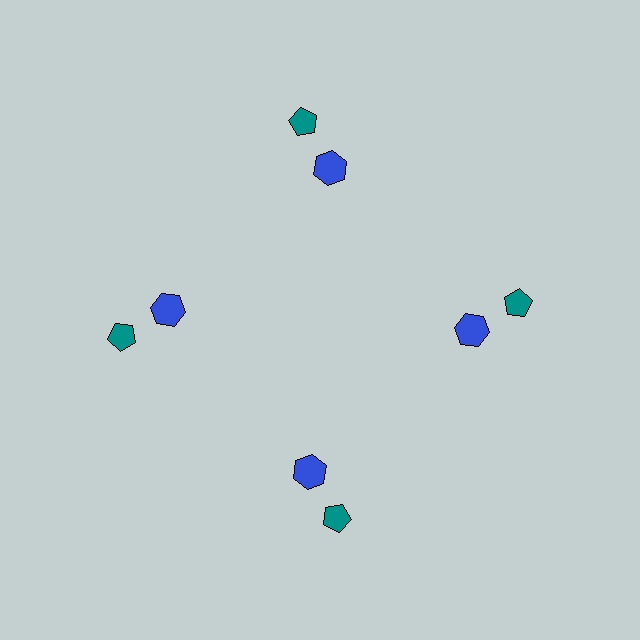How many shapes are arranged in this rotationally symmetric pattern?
There are 8 shapes, arranged in 4 groups of 2.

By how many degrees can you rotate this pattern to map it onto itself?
The pattern maps onto itself every 90 degrees of rotation.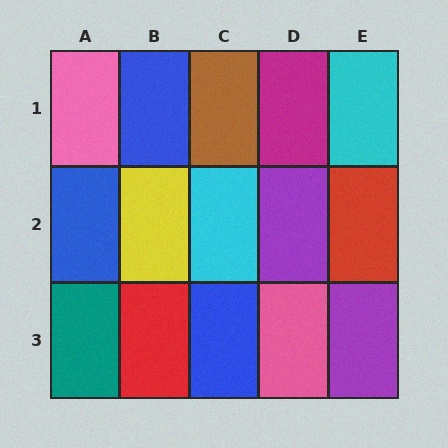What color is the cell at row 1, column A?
Pink.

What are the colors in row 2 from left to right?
Blue, yellow, cyan, purple, red.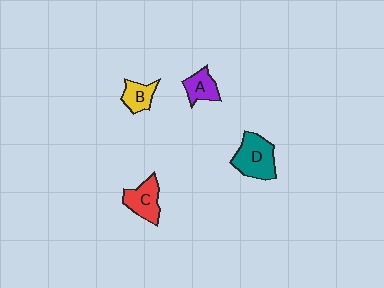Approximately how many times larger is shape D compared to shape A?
Approximately 1.7 times.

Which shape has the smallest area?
Shape B (yellow).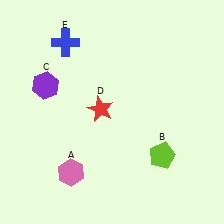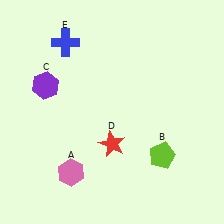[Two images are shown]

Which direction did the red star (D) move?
The red star (D) moved down.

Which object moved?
The red star (D) moved down.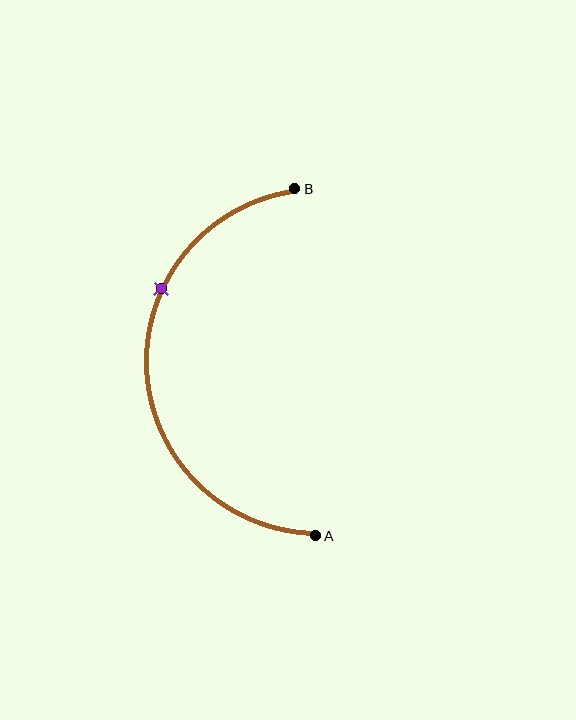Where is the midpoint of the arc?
The arc midpoint is the point on the curve farthest from the straight line joining A and B. It sits to the left of that line.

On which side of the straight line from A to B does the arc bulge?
The arc bulges to the left of the straight line connecting A and B.